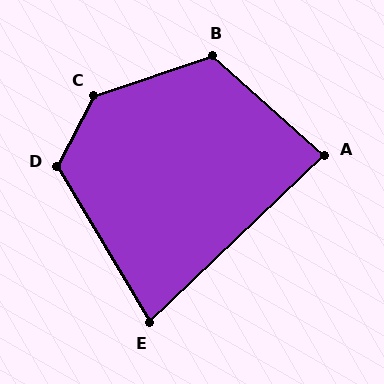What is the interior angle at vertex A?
Approximately 85 degrees (approximately right).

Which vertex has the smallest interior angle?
E, at approximately 77 degrees.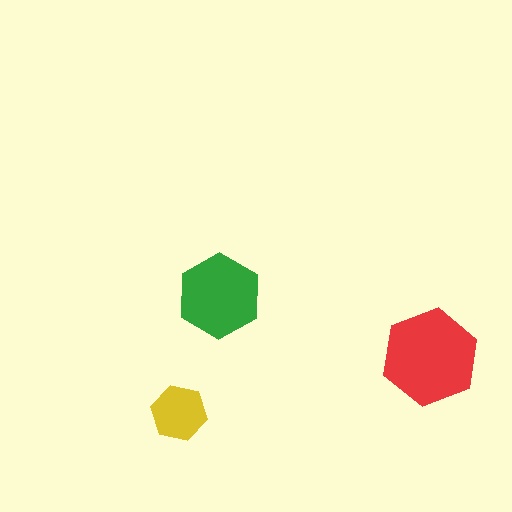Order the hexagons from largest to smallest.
the red one, the green one, the yellow one.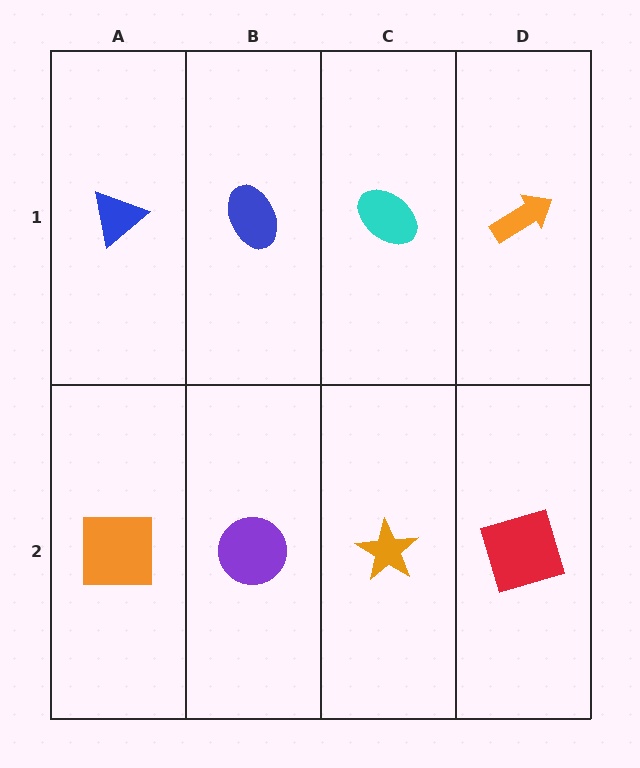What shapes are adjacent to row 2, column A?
A blue triangle (row 1, column A), a purple circle (row 2, column B).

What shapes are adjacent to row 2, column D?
An orange arrow (row 1, column D), an orange star (row 2, column C).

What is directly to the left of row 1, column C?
A blue ellipse.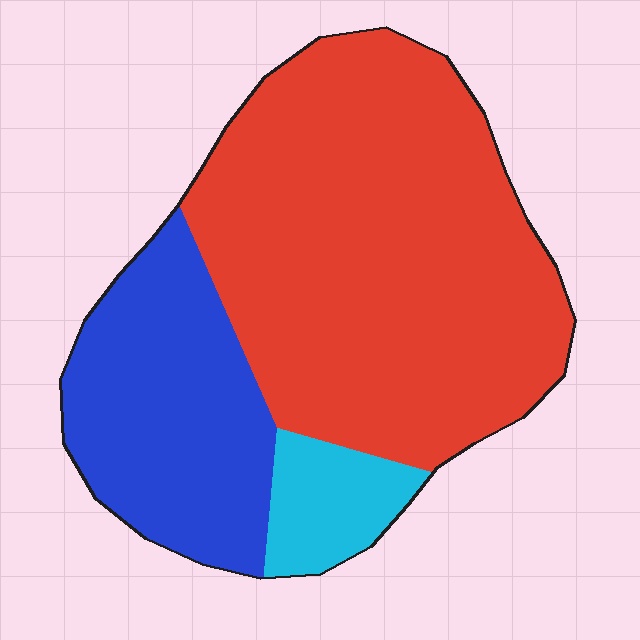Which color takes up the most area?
Red, at roughly 65%.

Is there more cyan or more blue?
Blue.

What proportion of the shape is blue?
Blue covers 28% of the shape.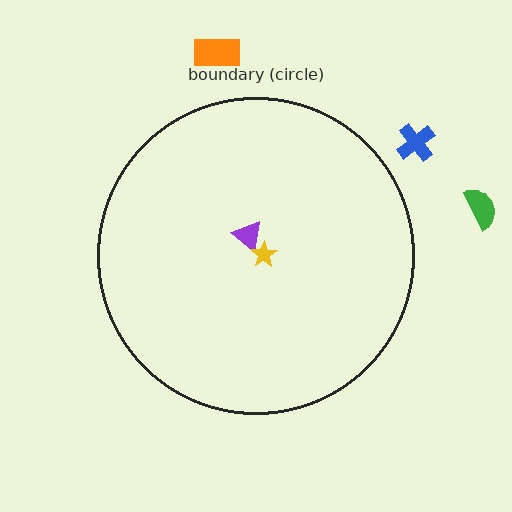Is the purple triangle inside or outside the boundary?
Inside.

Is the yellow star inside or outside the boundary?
Inside.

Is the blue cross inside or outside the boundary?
Outside.